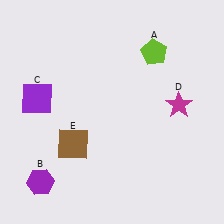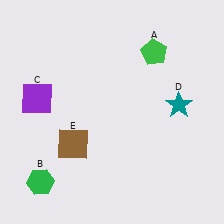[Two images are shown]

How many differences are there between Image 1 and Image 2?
There are 3 differences between the two images.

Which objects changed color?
A changed from lime to green. B changed from purple to green. D changed from magenta to teal.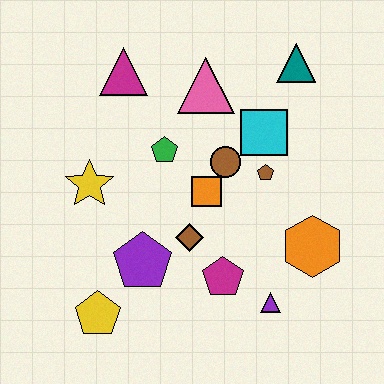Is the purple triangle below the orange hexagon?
Yes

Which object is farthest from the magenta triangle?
The purple triangle is farthest from the magenta triangle.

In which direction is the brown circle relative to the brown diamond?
The brown circle is above the brown diamond.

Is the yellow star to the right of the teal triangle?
No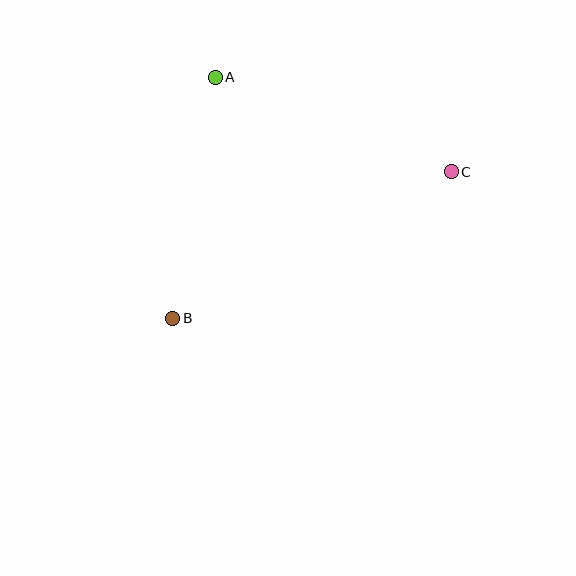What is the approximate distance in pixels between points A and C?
The distance between A and C is approximately 255 pixels.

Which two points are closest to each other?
Points A and B are closest to each other.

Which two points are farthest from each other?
Points B and C are farthest from each other.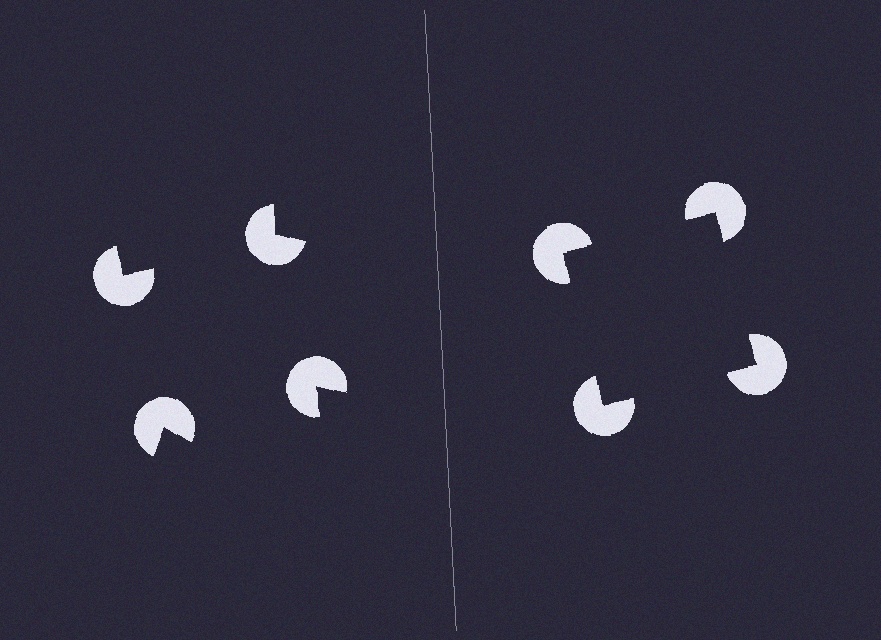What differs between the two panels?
The pac-man discs are positioned identically on both sides; only the wedge orientations differ. On the right they align to a square; on the left they are misaligned.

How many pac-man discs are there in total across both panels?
8 — 4 on each side.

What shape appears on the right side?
An illusory square.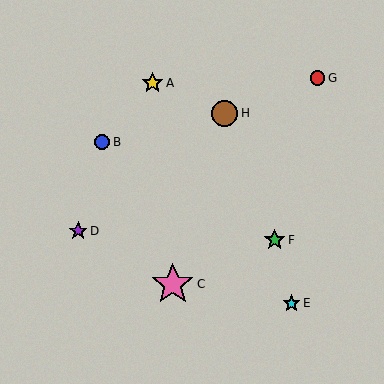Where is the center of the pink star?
The center of the pink star is at (173, 284).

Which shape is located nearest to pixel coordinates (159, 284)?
The pink star (labeled C) at (173, 284) is nearest to that location.